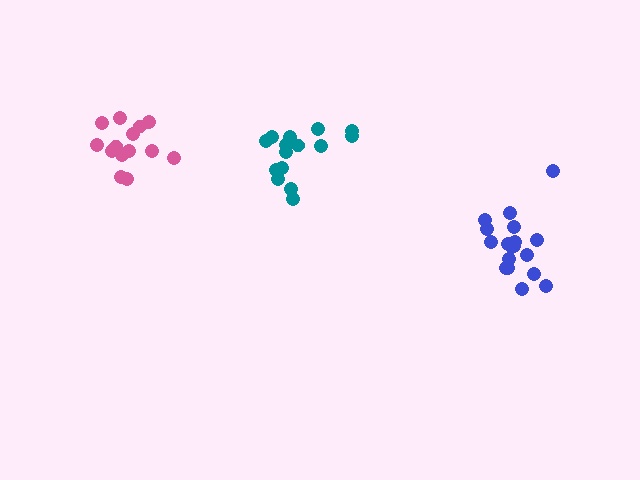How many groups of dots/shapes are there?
There are 3 groups.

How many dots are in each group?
Group 1: 18 dots, Group 2: 15 dots, Group 3: 14 dots (47 total).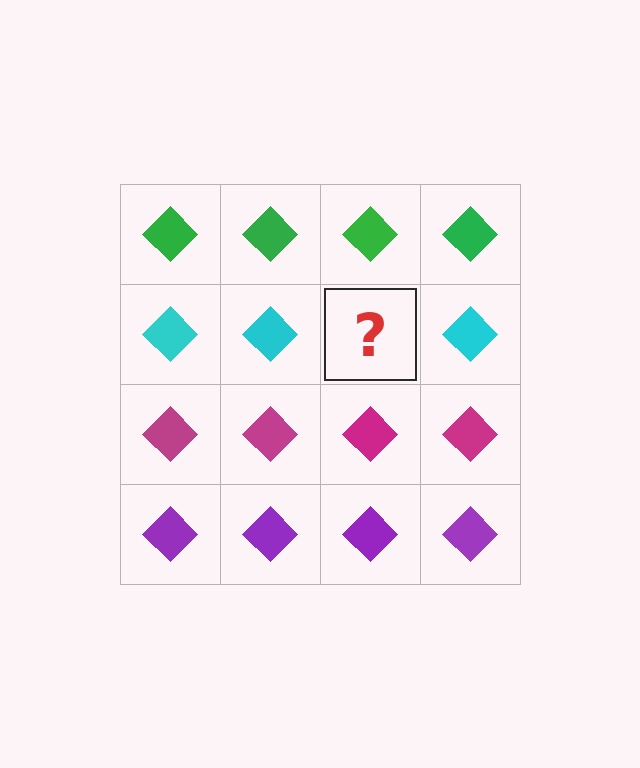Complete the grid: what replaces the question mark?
The question mark should be replaced with a cyan diamond.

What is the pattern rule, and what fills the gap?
The rule is that each row has a consistent color. The gap should be filled with a cyan diamond.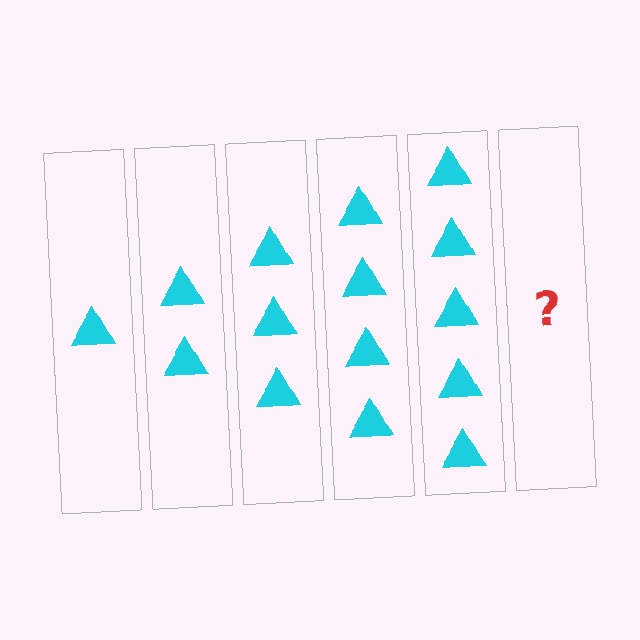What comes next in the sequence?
The next element should be 6 triangles.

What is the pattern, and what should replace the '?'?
The pattern is that each step adds one more triangle. The '?' should be 6 triangles.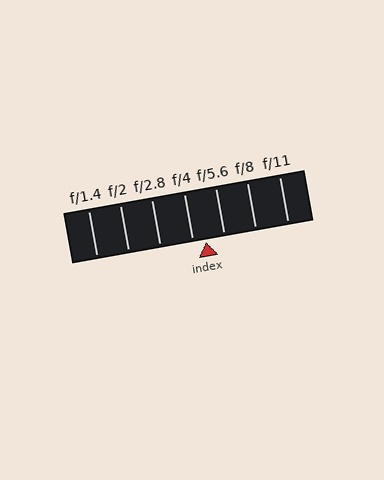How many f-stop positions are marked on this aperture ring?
There are 7 f-stop positions marked.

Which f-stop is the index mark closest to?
The index mark is closest to f/4.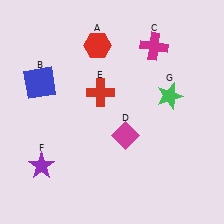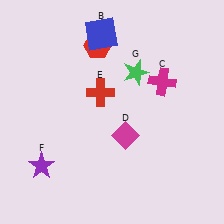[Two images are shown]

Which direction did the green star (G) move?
The green star (G) moved left.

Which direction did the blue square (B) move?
The blue square (B) moved right.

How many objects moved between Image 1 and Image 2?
3 objects moved between the two images.